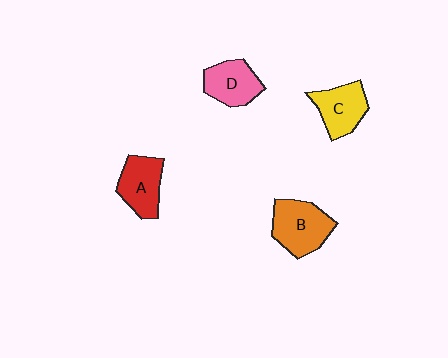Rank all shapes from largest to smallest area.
From largest to smallest: B (orange), C (yellow), A (red), D (pink).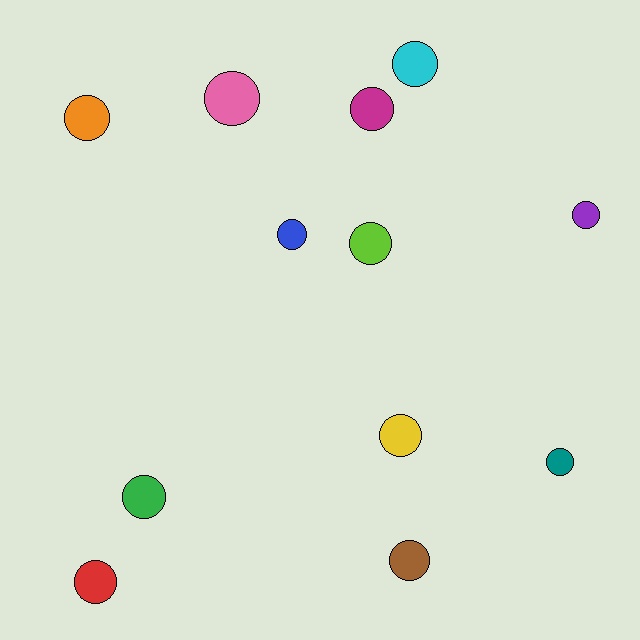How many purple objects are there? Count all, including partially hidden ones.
There is 1 purple object.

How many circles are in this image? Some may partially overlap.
There are 12 circles.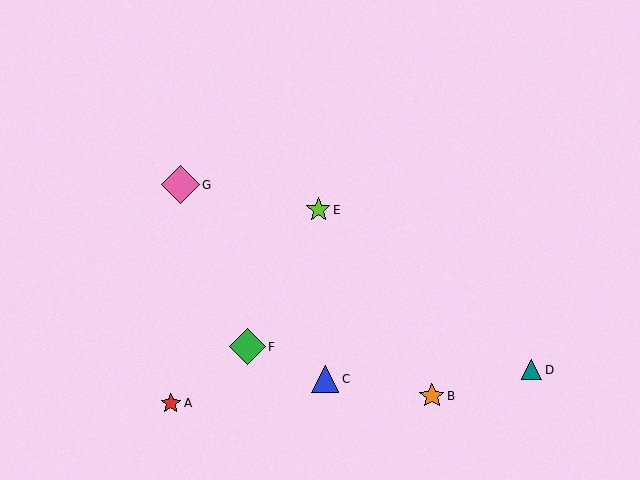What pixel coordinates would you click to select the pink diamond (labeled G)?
Click at (180, 185) to select the pink diamond G.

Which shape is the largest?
The pink diamond (labeled G) is the largest.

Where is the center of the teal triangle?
The center of the teal triangle is at (532, 370).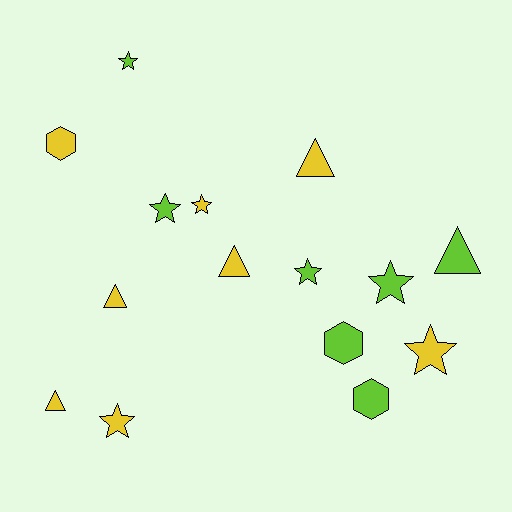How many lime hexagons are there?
There are 2 lime hexagons.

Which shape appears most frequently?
Star, with 7 objects.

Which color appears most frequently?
Yellow, with 8 objects.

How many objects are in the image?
There are 15 objects.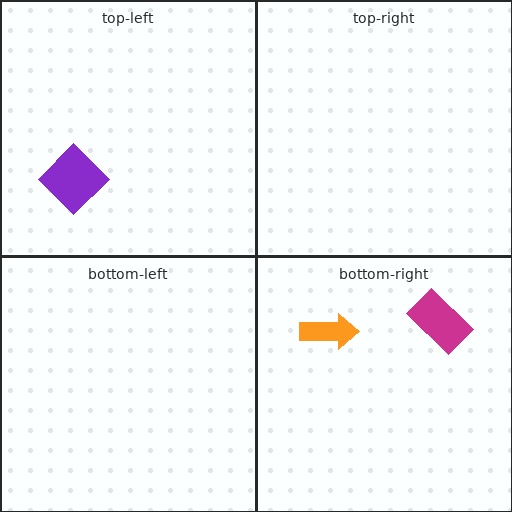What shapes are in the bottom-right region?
The magenta rectangle, the orange arrow.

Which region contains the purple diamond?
The top-left region.